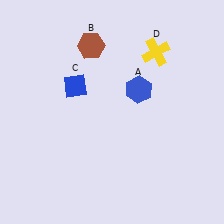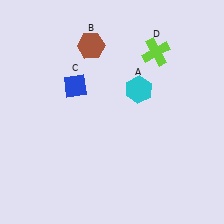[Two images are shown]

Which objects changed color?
A changed from blue to cyan. D changed from yellow to lime.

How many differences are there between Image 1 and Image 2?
There are 2 differences between the two images.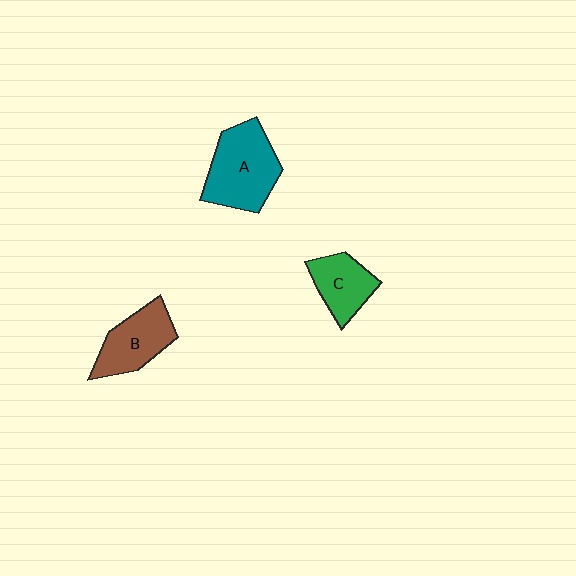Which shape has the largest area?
Shape A (teal).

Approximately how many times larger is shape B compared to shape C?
Approximately 1.2 times.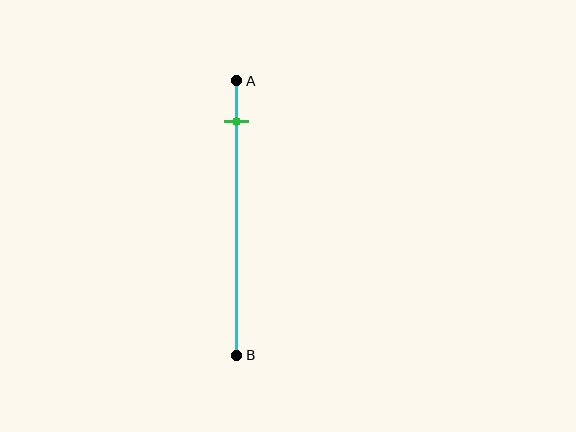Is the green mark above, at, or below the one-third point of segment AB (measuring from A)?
The green mark is above the one-third point of segment AB.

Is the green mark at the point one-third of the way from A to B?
No, the mark is at about 15% from A, not at the 33% one-third point.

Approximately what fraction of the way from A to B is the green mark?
The green mark is approximately 15% of the way from A to B.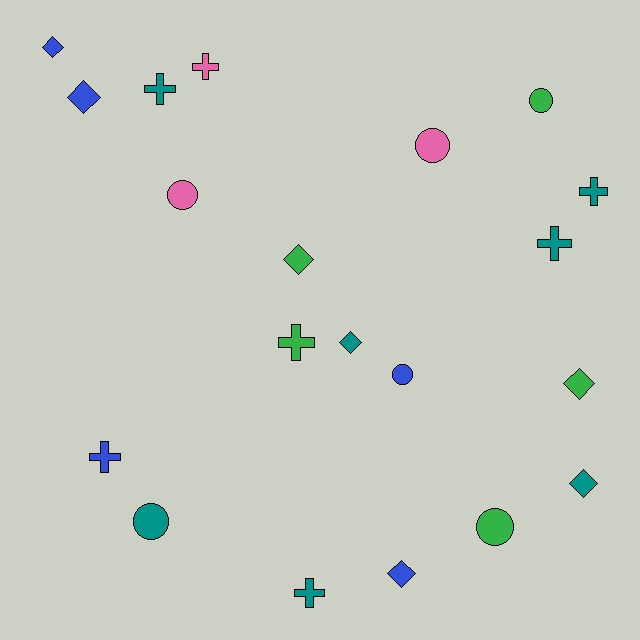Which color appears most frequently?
Teal, with 7 objects.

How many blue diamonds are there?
There are 3 blue diamonds.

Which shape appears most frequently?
Diamond, with 7 objects.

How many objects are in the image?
There are 20 objects.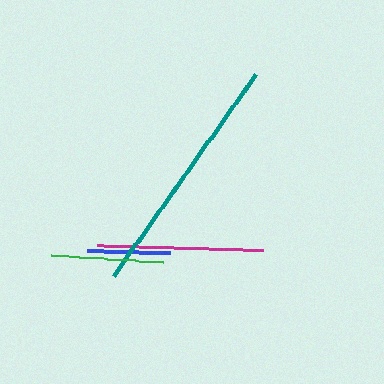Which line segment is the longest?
The teal line is the longest at approximately 247 pixels.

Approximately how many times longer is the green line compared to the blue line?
The green line is approximately 1.3 times the length of the blue line.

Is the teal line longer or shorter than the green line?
The teal line is longer than the green line.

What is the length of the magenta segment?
The magenta segment is approximately 166 pixels long.